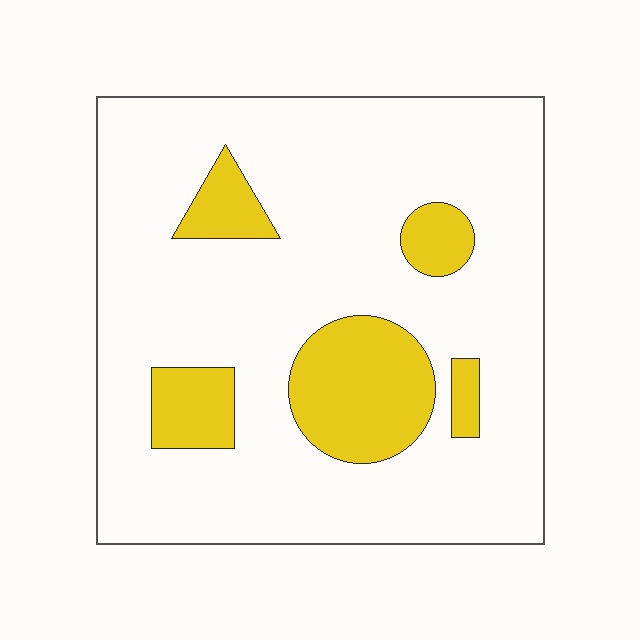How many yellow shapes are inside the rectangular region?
5.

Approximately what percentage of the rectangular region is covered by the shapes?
Approximately 20%.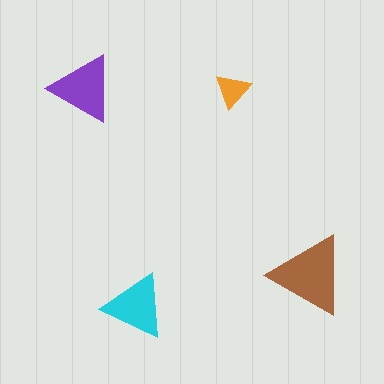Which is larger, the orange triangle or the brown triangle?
The brown one.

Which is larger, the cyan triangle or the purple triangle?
The purple one.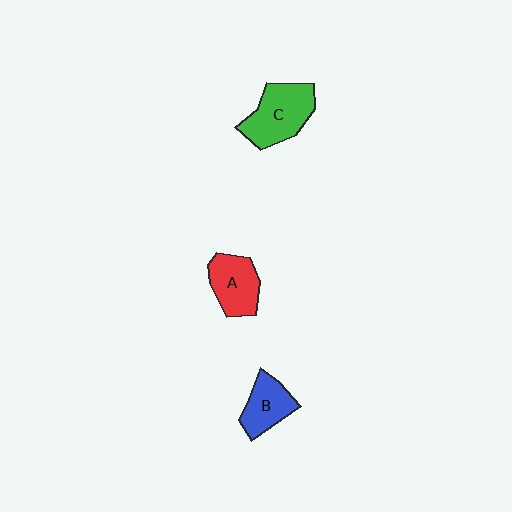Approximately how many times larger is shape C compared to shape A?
Approximately 1.3 times.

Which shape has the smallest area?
Shape B (blue).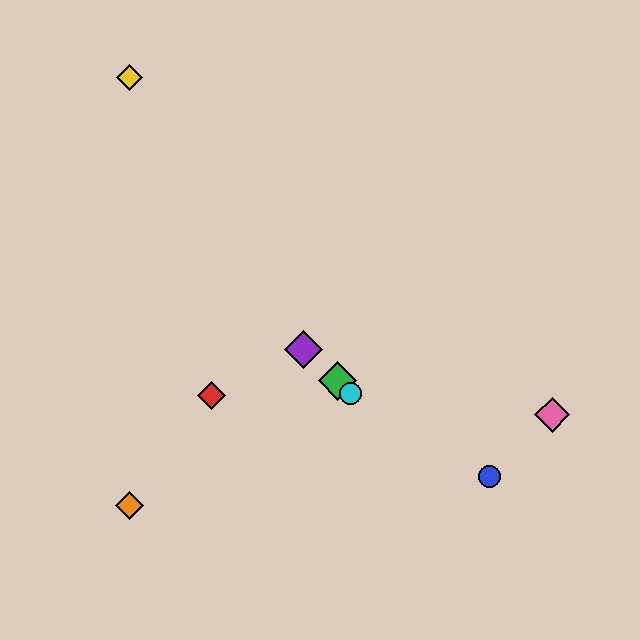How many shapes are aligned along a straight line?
3 shapes (the green diamond, the purple diamond, the cyan circle) are aligned along a straight line.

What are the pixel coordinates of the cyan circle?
The cyan circle is at (351, 393).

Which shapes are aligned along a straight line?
The green diamond, the purple diamond, the cyan circle are aligned along a straight line.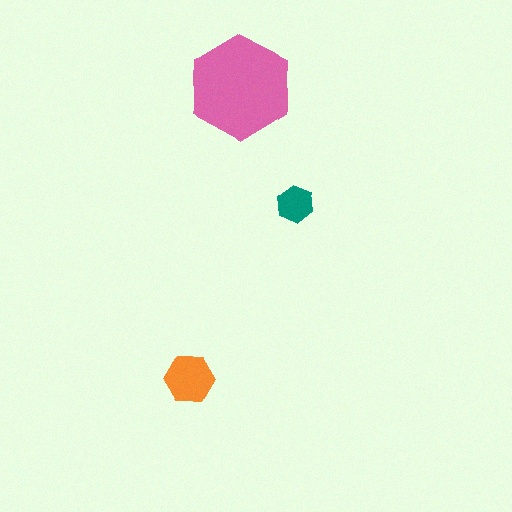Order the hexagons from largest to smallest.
the pink one, the orange one, the teal one.